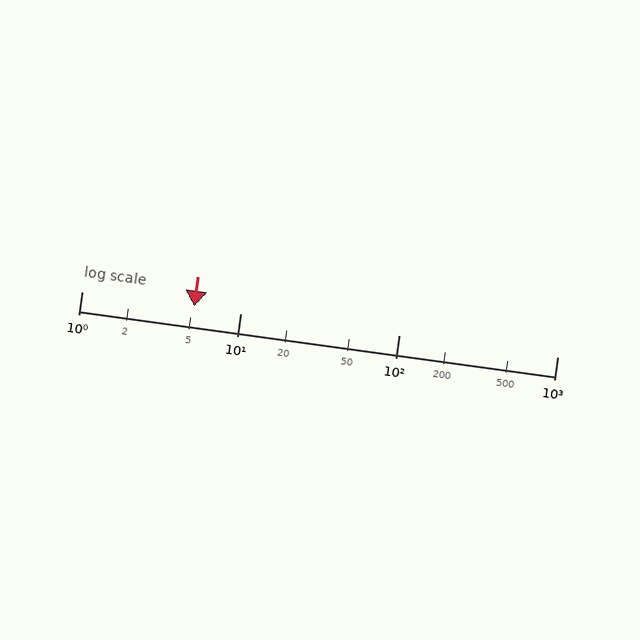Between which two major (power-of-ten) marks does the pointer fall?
The pointer is between 1 and 10.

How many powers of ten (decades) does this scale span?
The scale spans 3 decades, from 1 to 1000.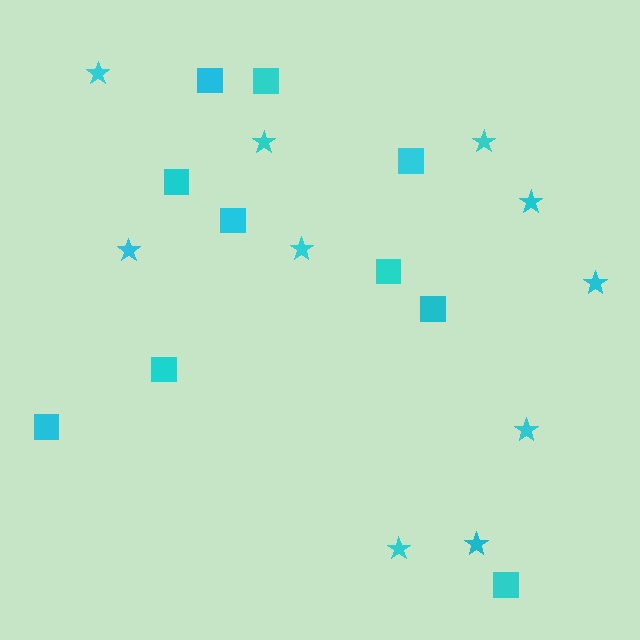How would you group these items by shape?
There are 2 groups: one group of stars (10) and one group of squares (10).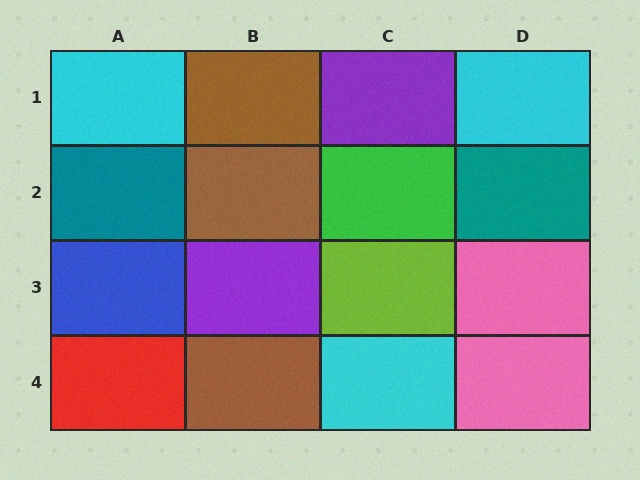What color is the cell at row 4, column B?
Brown.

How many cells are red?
1 cell is red.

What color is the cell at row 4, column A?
Red.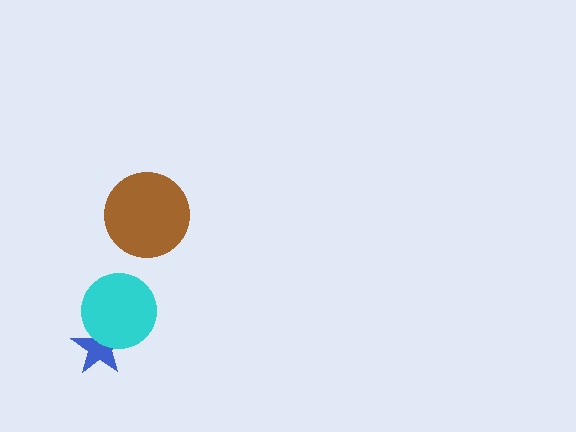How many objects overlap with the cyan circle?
1 object overlaps with the cyan circle.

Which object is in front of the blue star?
The cyan circle is in front of the blue star.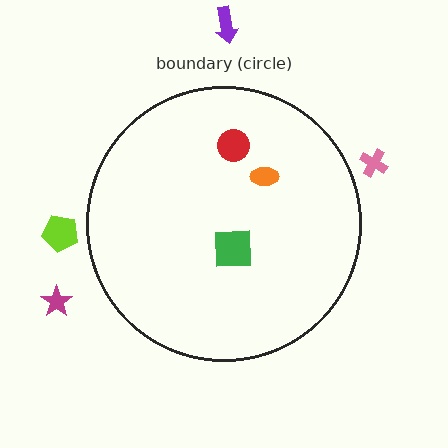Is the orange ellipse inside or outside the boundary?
Inside.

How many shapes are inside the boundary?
3 inside, 4 outside.